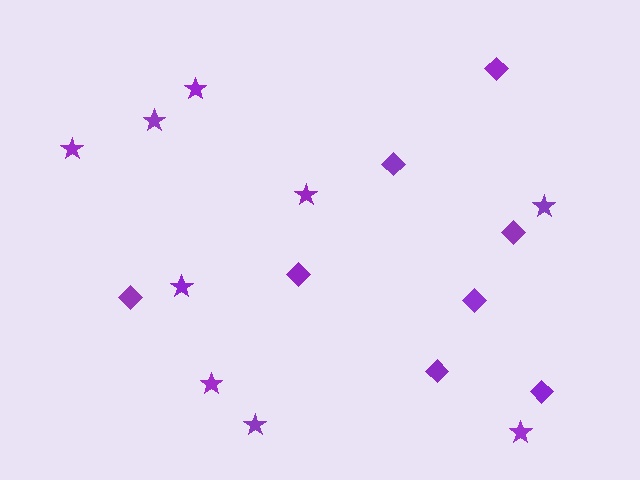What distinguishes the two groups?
There are 2 groups: one group of diamonds (8) and one group of stars (9).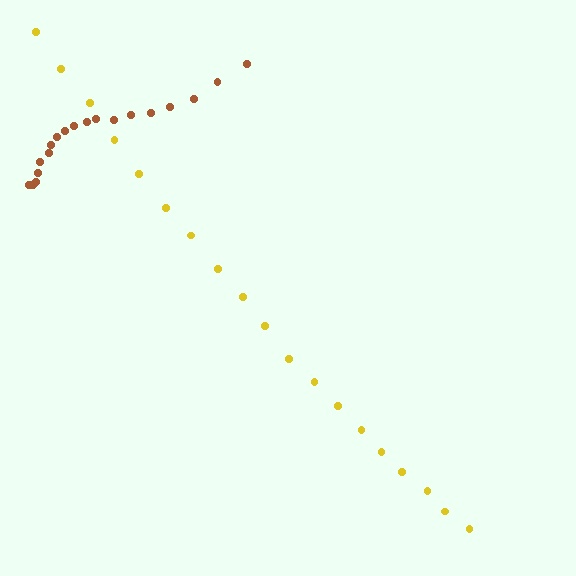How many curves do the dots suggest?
There are 2 distinct paths.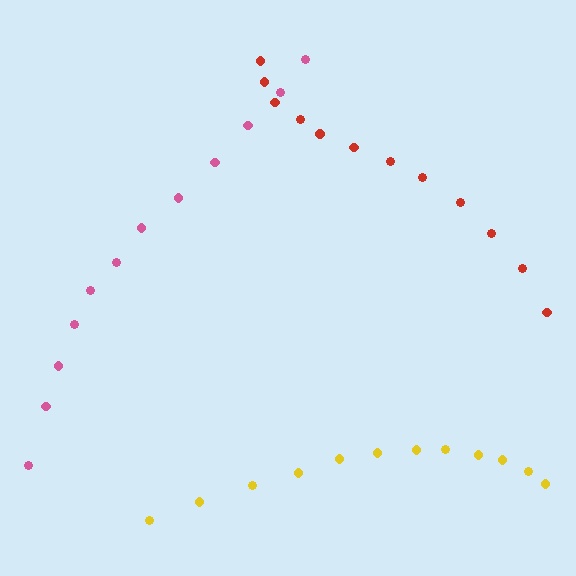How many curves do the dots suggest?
There are 3 distinct paths.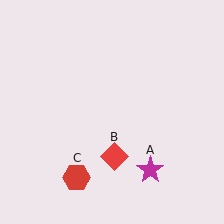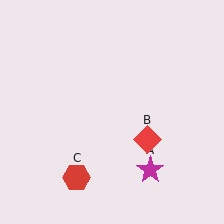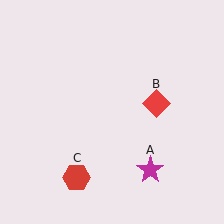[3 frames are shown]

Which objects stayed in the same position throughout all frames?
Magenta star (object A) and red hexagon (object C) remained stationary.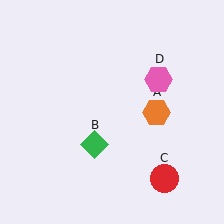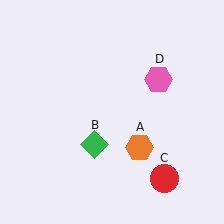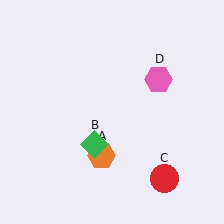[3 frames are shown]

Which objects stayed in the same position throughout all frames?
Green diamond (object B) and red circle (object C) and pink hexagon (object D) remained stationary.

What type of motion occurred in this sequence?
The orange hexagon (object A) rotated clockwise around the center of the scene.